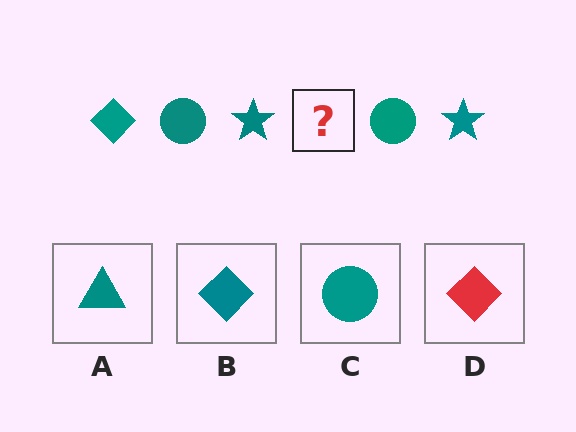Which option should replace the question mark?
Option B.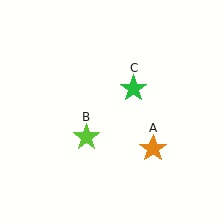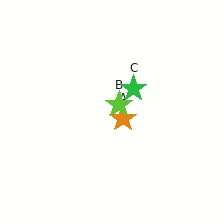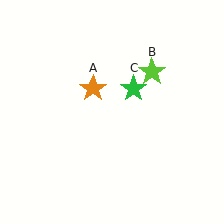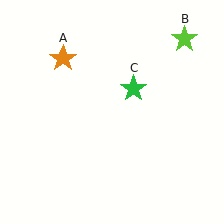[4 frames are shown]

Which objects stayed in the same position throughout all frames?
Green star (object C) remained stationary.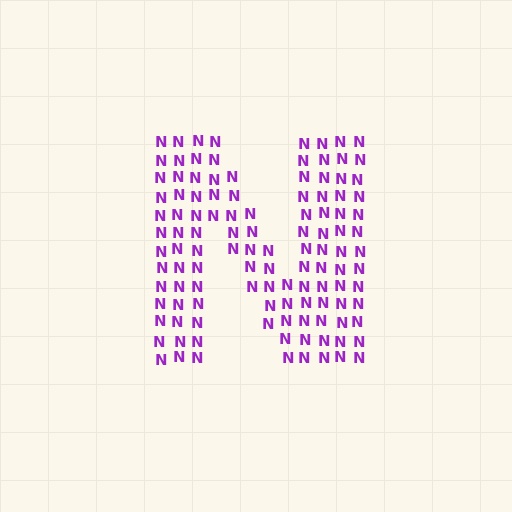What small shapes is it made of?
It is made of small letter N's.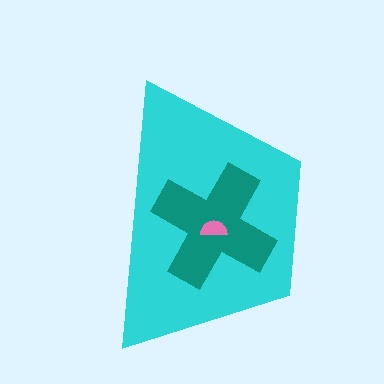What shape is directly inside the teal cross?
The pink semicircle.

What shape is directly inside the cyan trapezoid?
The teal cross.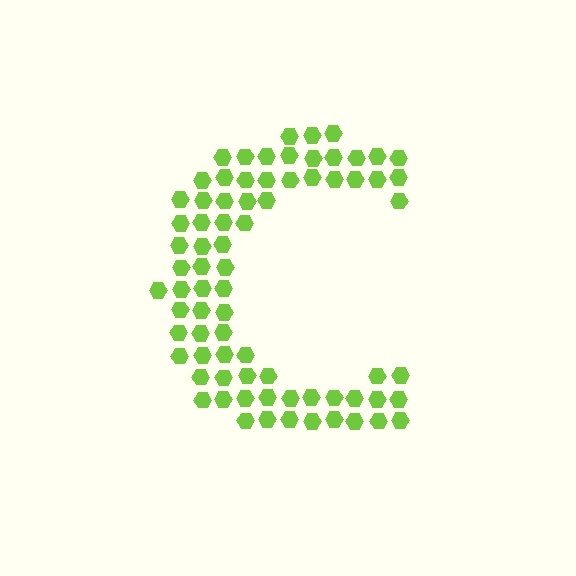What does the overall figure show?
The overall figure shows the letter C.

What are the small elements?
The small elements are hexagons.